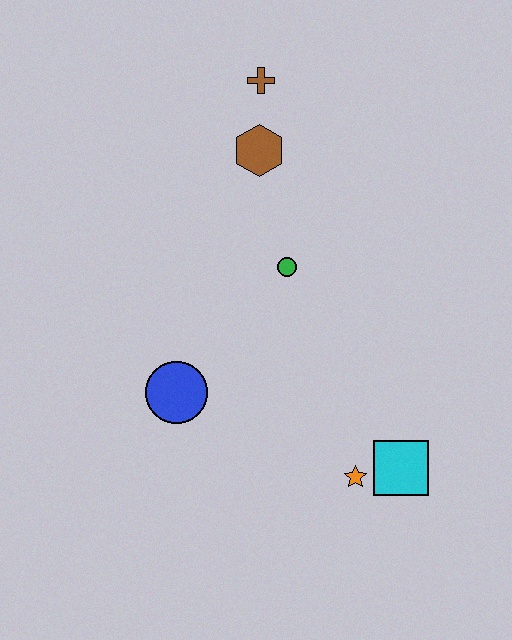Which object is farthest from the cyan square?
The brown cross is farthest from the cyan square.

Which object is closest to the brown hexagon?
The brown cross is closest to the brown hexagon.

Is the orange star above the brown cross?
No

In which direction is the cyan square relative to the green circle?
The cyan square is below the green circle.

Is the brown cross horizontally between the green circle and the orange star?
No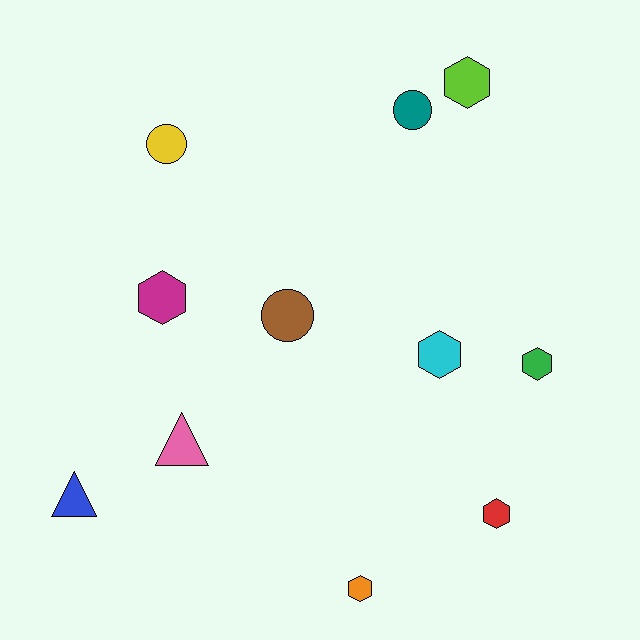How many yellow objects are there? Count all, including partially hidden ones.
There is 1 yellow object.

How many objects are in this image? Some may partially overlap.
There are 11 objects.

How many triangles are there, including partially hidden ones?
There are 2 triangles.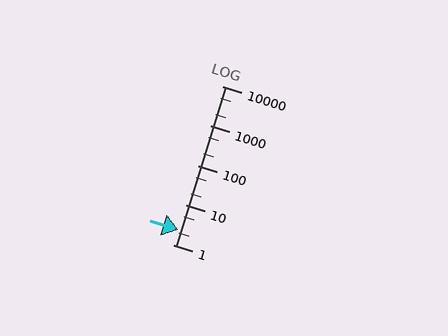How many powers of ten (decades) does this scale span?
The scale spans 4 decades, from 1 to 10000.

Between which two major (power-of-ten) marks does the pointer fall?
The pointer is between 1 and 10.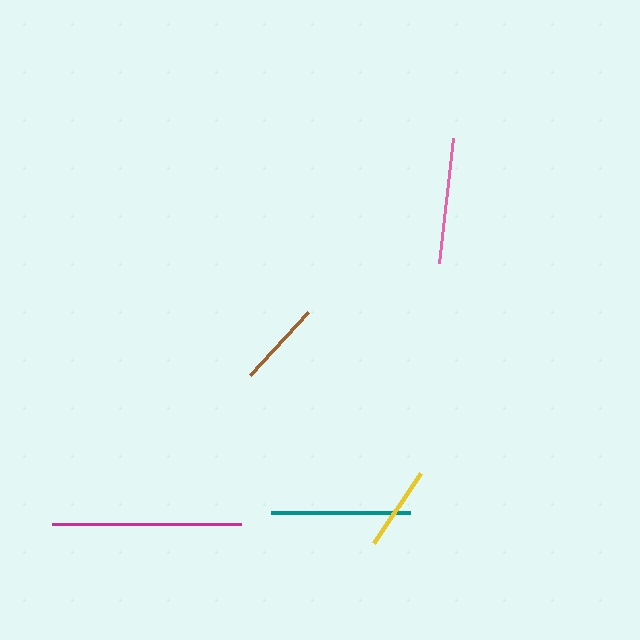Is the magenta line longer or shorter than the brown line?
The magenta line is longer than the brown line.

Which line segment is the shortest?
The yellow line is the shortest at approximately 84 pixels.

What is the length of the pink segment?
The pink segment is approximately 126 pixels long.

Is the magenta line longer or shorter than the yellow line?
The magenta line is longer than the yellow line.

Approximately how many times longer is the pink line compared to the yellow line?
The pink line is approximately 1.5 times the length of the yellow line.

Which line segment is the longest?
The magenta line is the longest at approximately 189 pixels.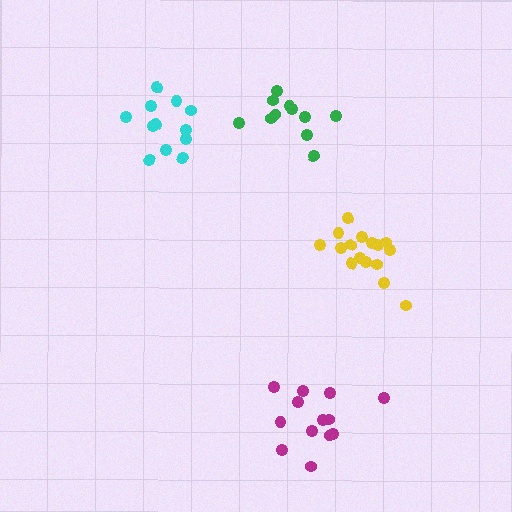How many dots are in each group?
Group 1: 11 dots, Group 2: 16 dots, Group 3: 13 dots, Group 4: 12 dots (52 total).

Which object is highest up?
The green cluster is topmost.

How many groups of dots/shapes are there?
There are 4 groups.